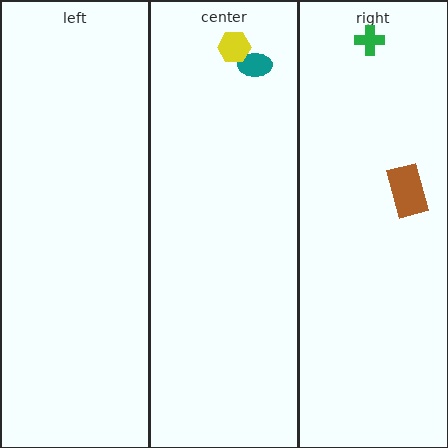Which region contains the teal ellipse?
The center region.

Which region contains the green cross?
The right region.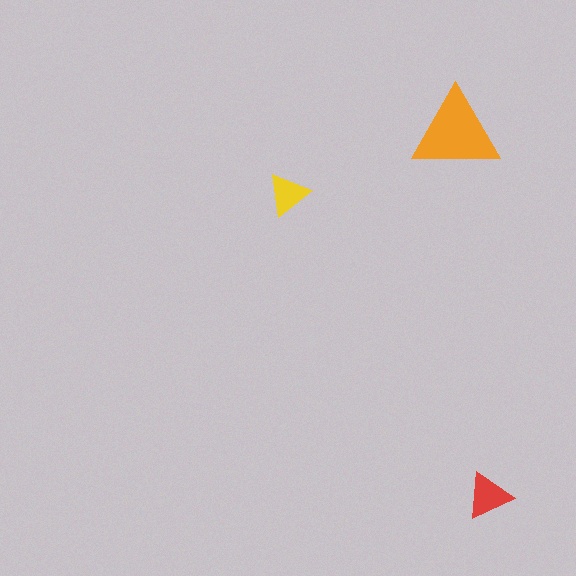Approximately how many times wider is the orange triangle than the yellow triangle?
About 2 times wider.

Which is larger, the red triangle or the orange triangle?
The orange one.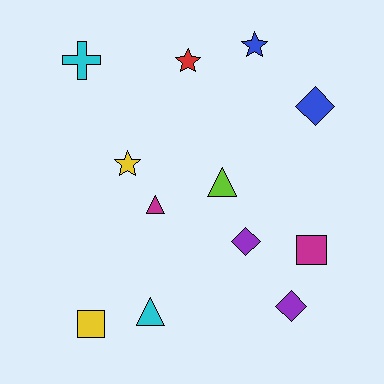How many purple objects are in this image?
There are 2 purple objects.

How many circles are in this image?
There are no circles.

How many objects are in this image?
There are 12 objects.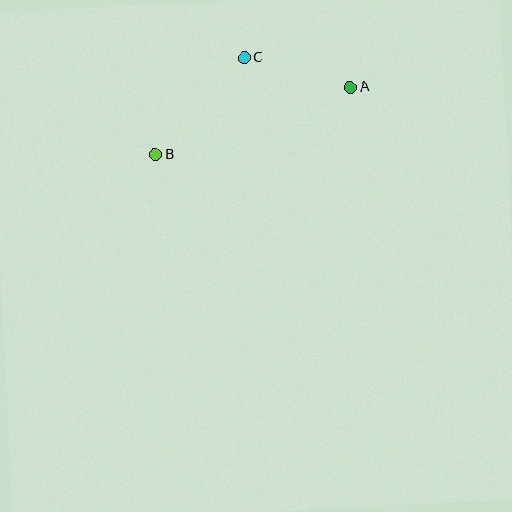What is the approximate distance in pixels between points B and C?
The distance between B and C is approximately 132 pixels.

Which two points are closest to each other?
Points A and C are closest to each other.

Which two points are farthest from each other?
Points A and B are farthest from each other.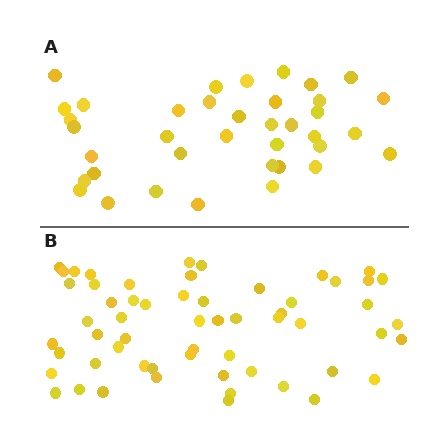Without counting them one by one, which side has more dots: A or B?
Region B (the bottom region) has more dots.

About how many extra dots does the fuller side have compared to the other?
Region B has approximately 20 more dots than region A.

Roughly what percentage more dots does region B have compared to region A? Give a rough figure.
About 55% more.